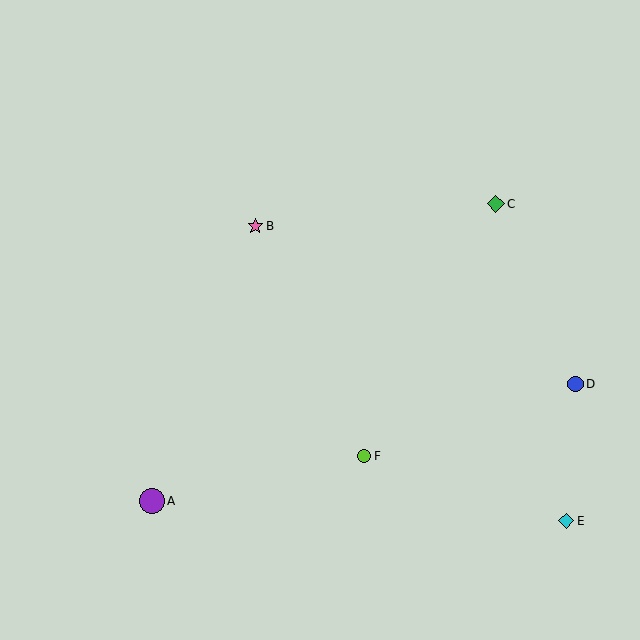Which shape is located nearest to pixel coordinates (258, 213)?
The pink star (labeled B) at (255, 226) is nearest to that location.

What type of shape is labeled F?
Shape F is a lime circle.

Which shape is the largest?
The purple circle (labeled A) is the largest.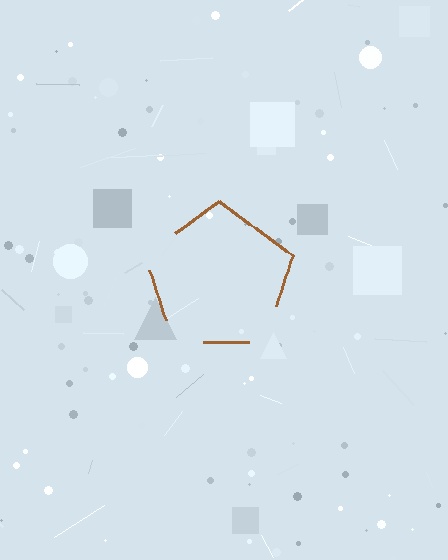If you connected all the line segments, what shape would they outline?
They would outline a pentagon.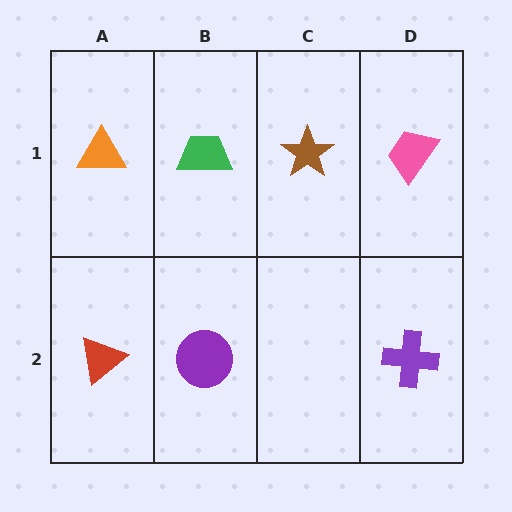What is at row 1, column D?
A pink trapezoid.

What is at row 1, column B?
A green trapezoid.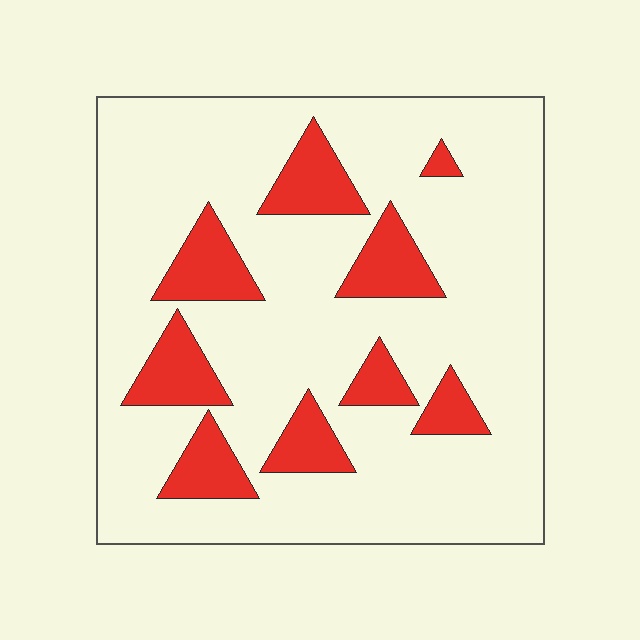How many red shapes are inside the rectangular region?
9.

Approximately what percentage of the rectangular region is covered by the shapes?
Approximately 20%.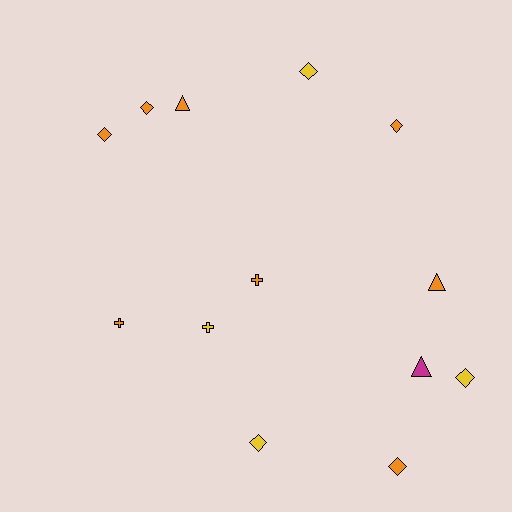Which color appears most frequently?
Orange, with 8 objects.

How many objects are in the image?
There are 13 objects.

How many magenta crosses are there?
There are no magenta crosses.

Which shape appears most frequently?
Diamond, with 7 objects.